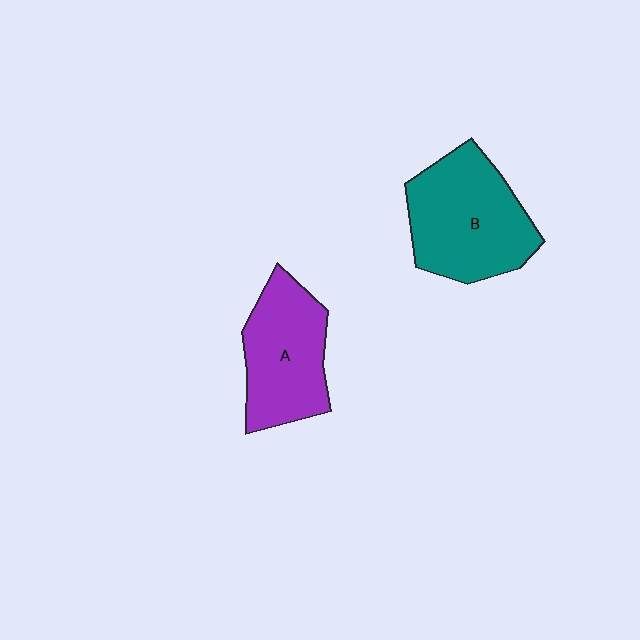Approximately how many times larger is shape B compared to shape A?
Approximately 1.2 times.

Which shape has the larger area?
Shape B (teal).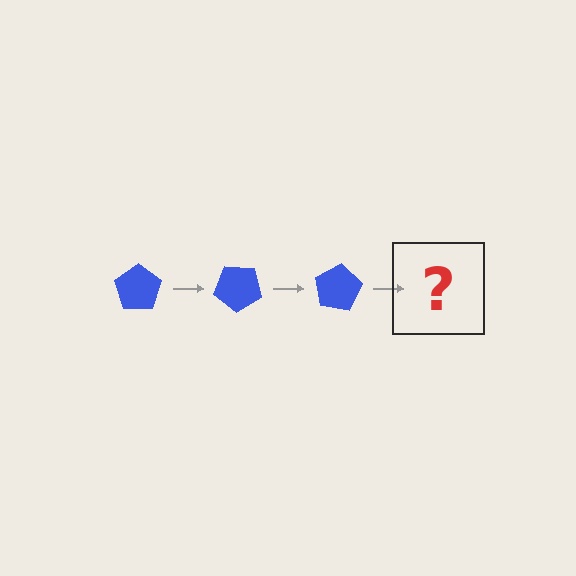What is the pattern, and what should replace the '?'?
The pattern is that the pentagon rotates 40 degrees each step. The '?' should be a blue pentagon rotated 120 degrees.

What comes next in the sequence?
The next element should be a blue pentagon rotated 120 degrees.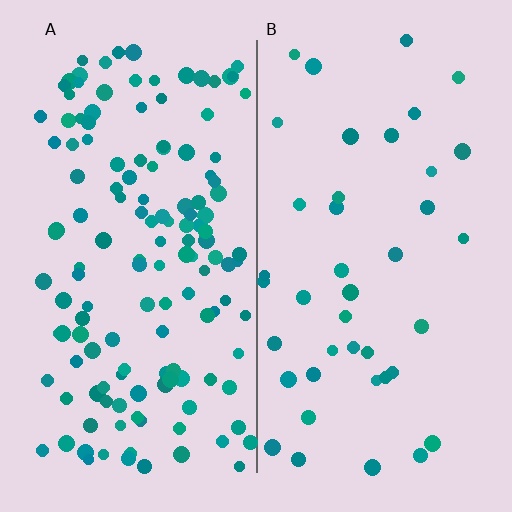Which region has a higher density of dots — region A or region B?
A (the left).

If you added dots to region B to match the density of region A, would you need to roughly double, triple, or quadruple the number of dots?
Approximately triple.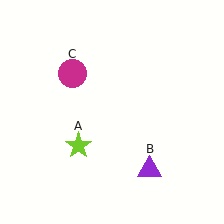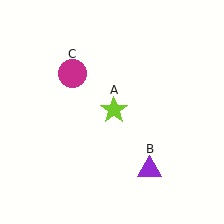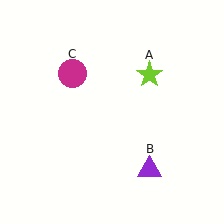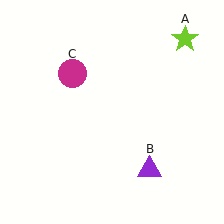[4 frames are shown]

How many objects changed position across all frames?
1 object changed position: lime star (object A).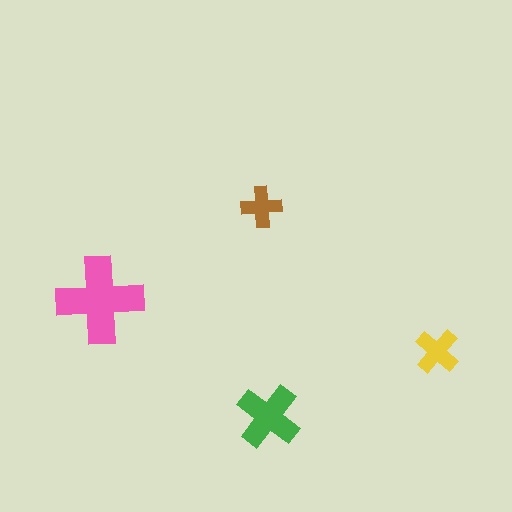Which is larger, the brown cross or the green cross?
The green one.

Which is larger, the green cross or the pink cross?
The pink one.